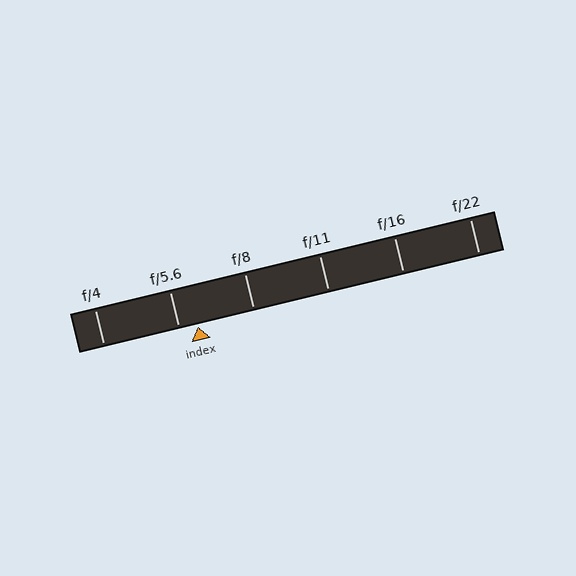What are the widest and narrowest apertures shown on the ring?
The widest aperture shown is f/4 and the narrowest is f/22.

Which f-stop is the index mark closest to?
The index mark is closest to f/5.6.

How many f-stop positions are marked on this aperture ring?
There are 6 f-stop positions marked.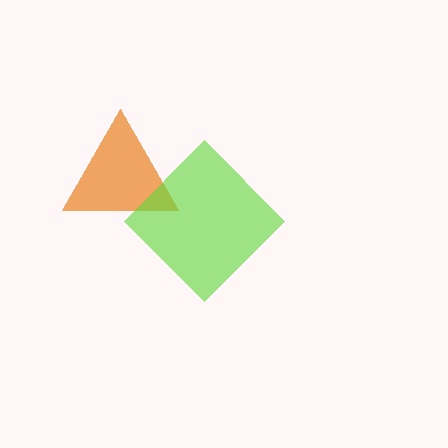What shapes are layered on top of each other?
The layered shapes are: an orange triangle, a lime diamond.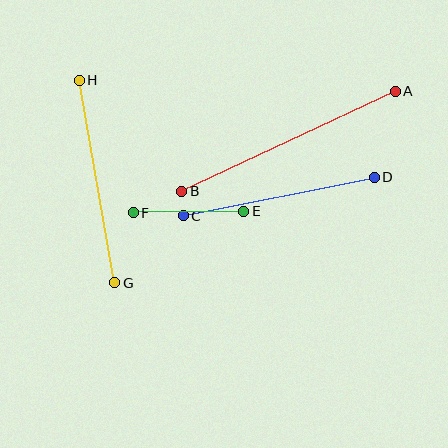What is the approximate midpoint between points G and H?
The midpoint is at approximately (97, 182) pixels.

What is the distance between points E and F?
The distance is approximately 111 pixels.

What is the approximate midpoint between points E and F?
The midpoint is at approximately (188, 212) pixels.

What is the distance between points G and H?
The distance is approximately 206 pixels.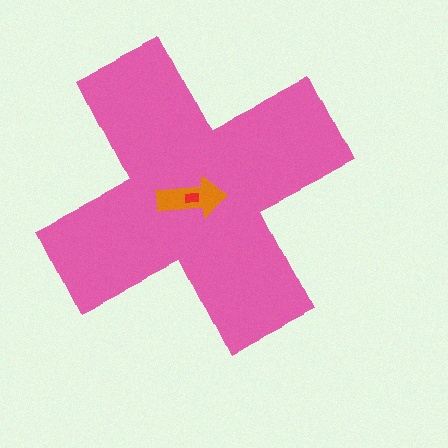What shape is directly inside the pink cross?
The orange arrow.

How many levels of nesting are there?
3.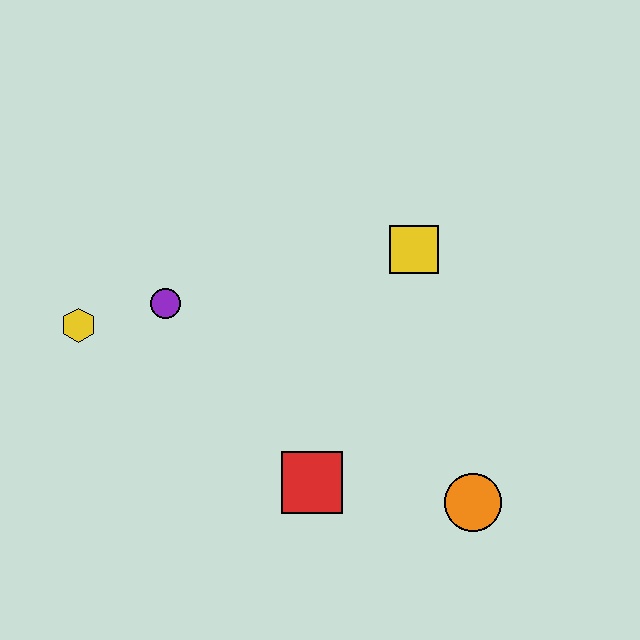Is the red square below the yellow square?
Yes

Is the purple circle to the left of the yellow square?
Yes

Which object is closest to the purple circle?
The yellow hexagon is closest to the purple circle.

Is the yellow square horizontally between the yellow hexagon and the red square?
No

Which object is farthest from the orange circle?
The yellow hexagon is farthest from the orange circle.